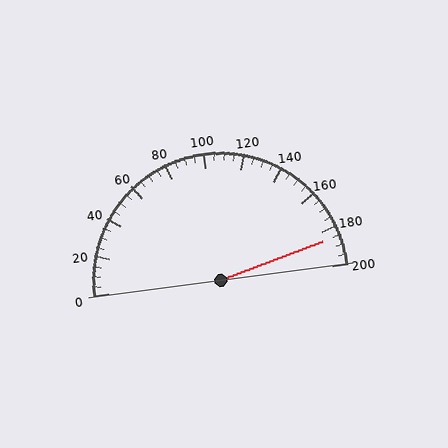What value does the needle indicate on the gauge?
The needle indicates approximately 185.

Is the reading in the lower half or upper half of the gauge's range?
The reading is in the upper half of the range (0 to 200).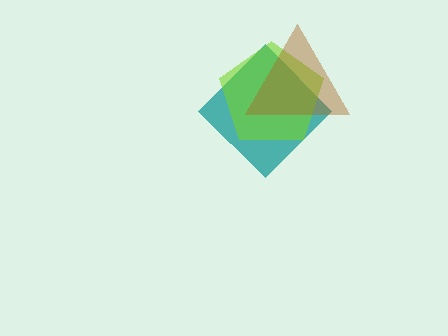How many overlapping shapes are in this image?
There are 3 overlapping shapes in the image.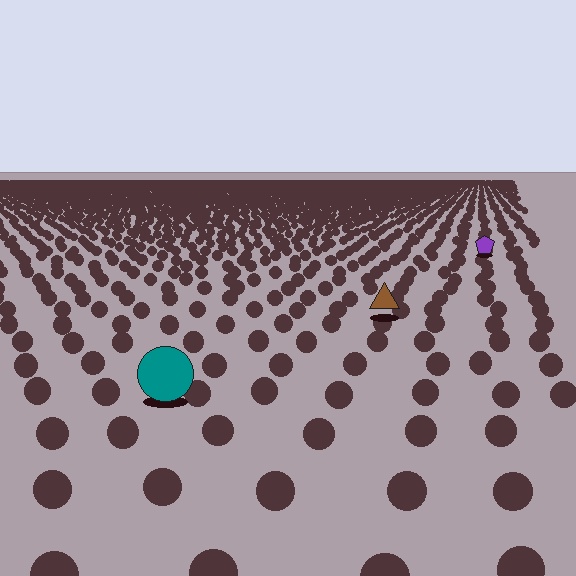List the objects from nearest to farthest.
From nearest to farthest: the teal circle, the brown triangle, the purple pentagon.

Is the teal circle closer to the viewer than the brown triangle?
Yes. The teal circle is closer — you can tell from the texture gradient: the ground texture is coarser near it.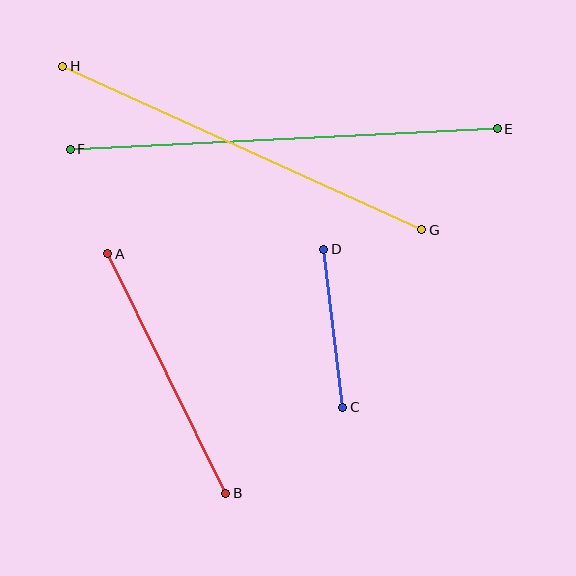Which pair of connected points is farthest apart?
Points E and F are farthest apart.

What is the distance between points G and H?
The distance is approximately 395 pixels.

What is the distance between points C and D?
The distance is approximately 159 pixels.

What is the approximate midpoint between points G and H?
The midpoint is at approximately (242, 148) pixels.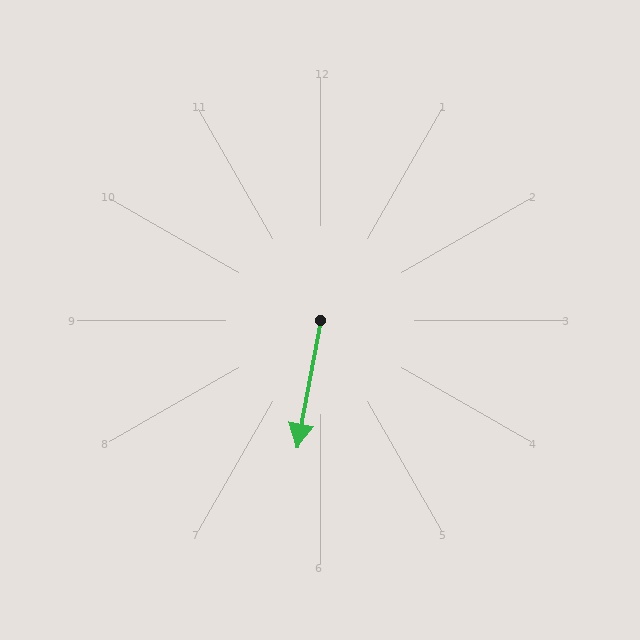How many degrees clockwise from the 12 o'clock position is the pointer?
Approximately 190 degrees.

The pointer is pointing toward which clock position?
Roughly 6 o'clock.